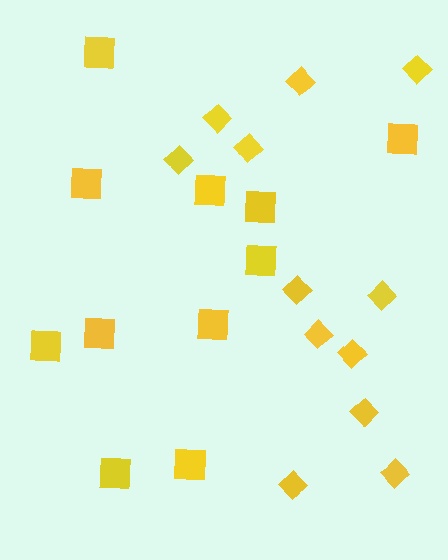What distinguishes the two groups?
There are 2 groups: one group of squares (11) and one group of diamonds (12).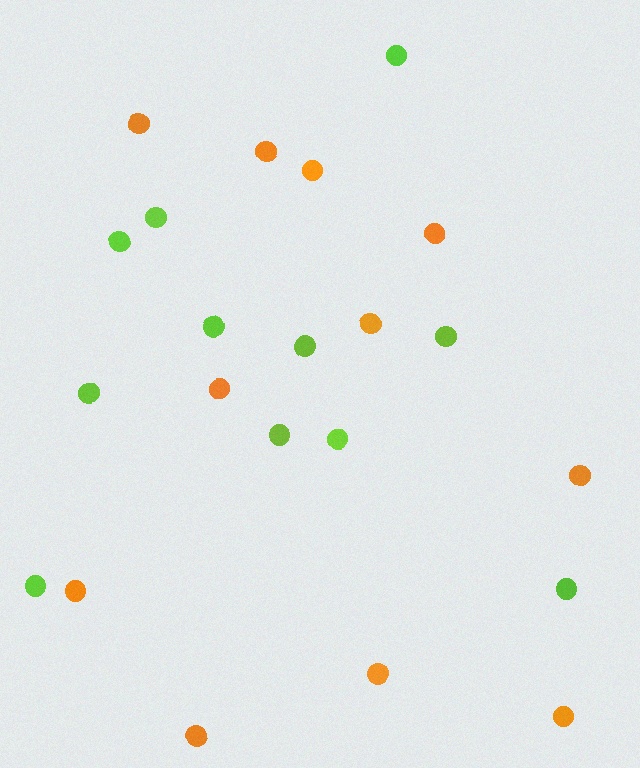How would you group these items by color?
There are 2 groups: one group of orange circles (11) and one group of lime circles (11).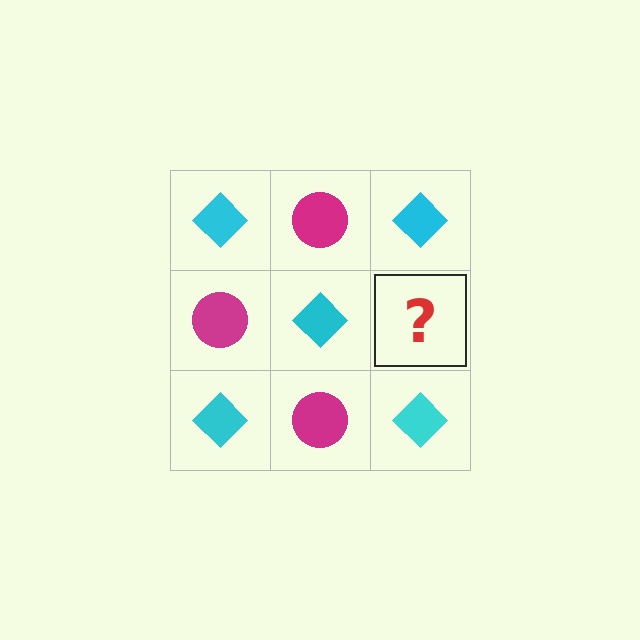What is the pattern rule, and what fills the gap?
The rule is that it alternates cyan diamond and magenta circle in a checkerboard pattern. The gap should be filled with a magenta circle.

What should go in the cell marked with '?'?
The missing cell should contain a magenta circle.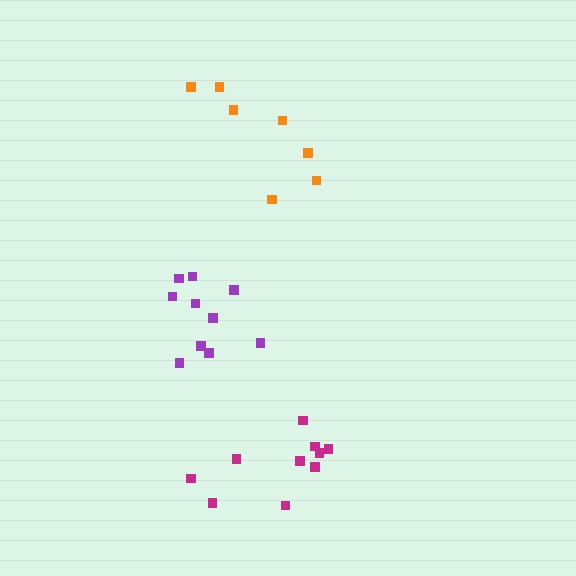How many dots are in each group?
Group 1: 7 dots, Group 2: 10 dots, Group 3: 10 dots (27 total).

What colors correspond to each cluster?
The clusters are colored: orange, purple, magenta.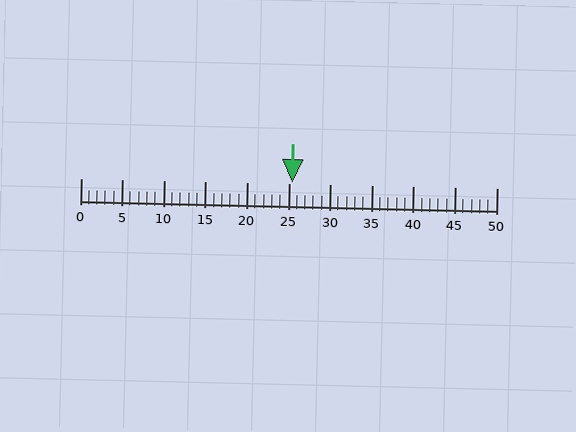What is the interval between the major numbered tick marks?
The major tick marks are spaced 5 units apart.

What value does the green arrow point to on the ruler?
The green arrow points to approximately 25.